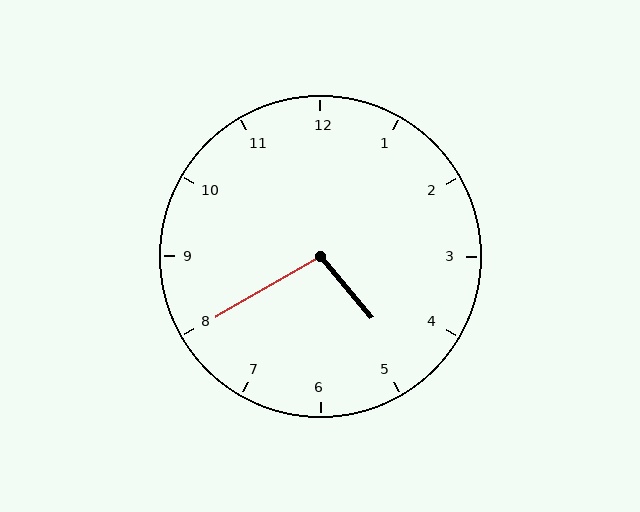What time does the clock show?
4:40.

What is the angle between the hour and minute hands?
Approximately 100 degrees.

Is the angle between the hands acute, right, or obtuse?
It is obtuse.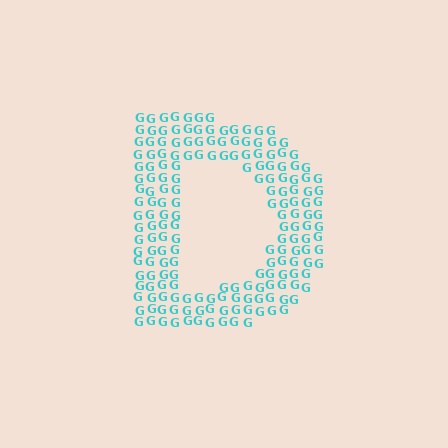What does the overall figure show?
The overall figure shows the letter D.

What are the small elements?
The small elements are letter G's.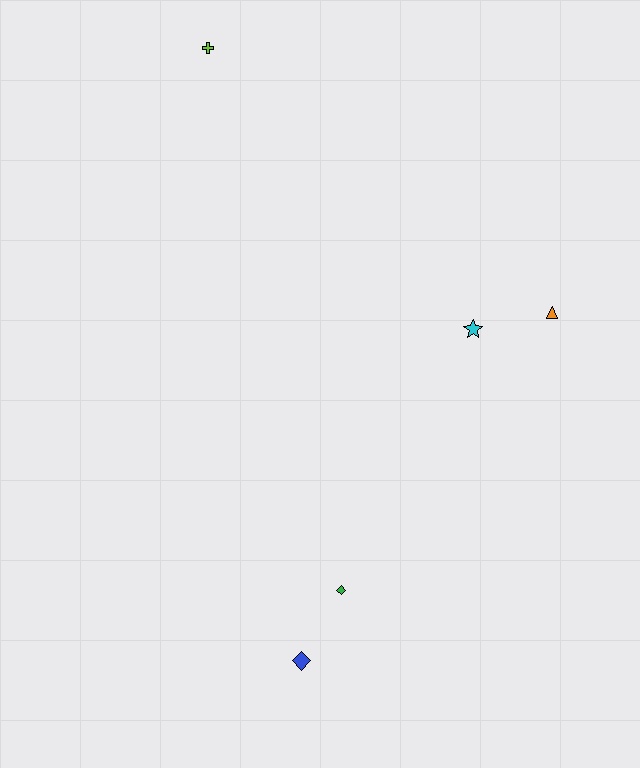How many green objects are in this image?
There is 1 green object.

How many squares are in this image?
There are no squares.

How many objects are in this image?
There are 5 objects.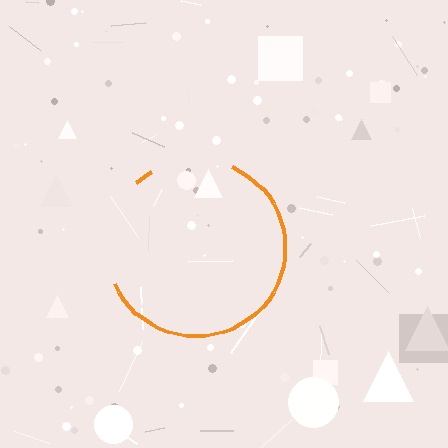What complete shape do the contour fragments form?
The contour fragments form a circle.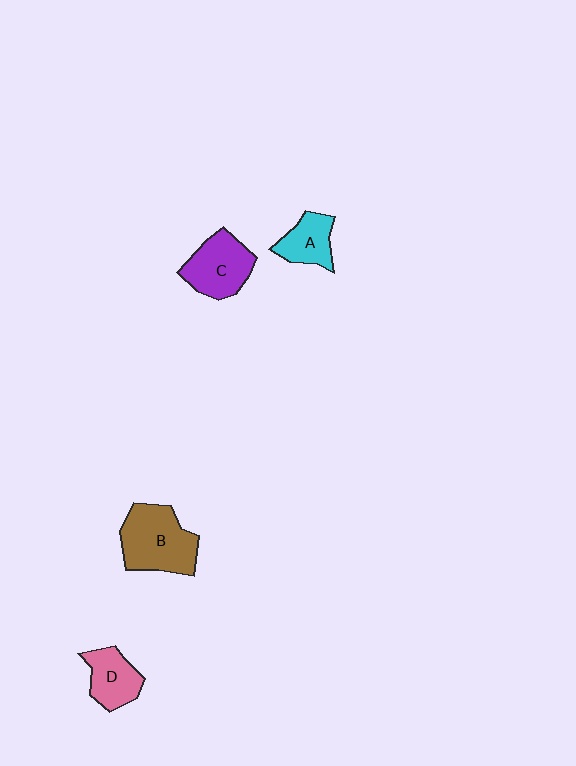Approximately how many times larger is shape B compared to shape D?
Approximately 1.6 times.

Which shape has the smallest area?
Shape A (cyan).